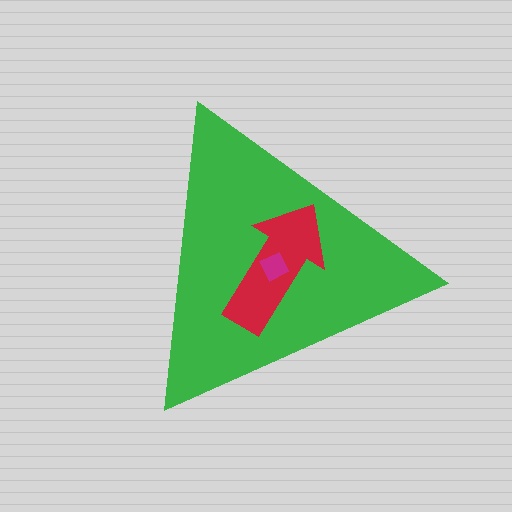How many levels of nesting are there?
3.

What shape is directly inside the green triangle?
The red arrow.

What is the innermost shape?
The magenta diamond.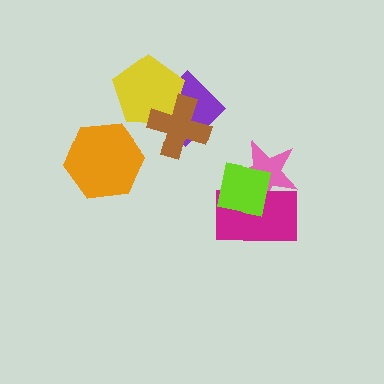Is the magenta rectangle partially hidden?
Yes, it is partially covered by another shape.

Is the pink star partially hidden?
Yes, it is partially covered by another shape.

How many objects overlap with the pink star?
2 objects overlap with the pink star.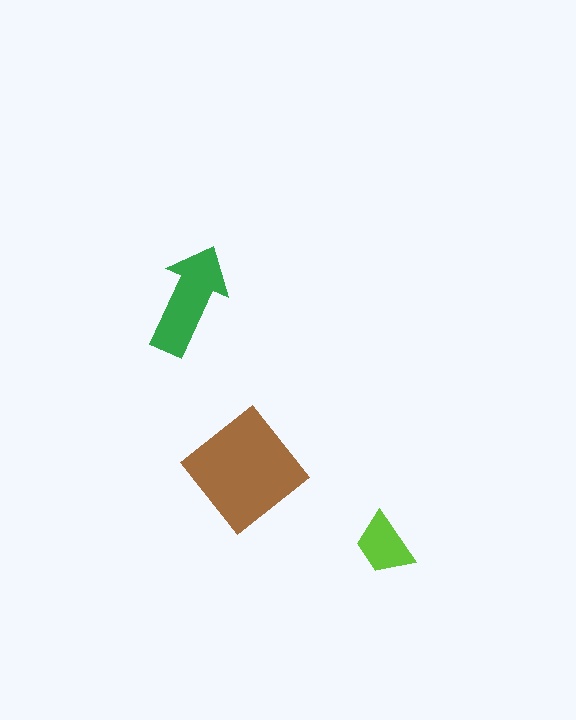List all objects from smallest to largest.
The lime trapezoid, the green arrow, the brown diamond.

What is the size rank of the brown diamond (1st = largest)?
1st.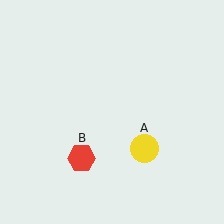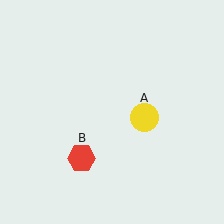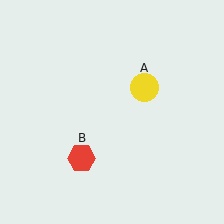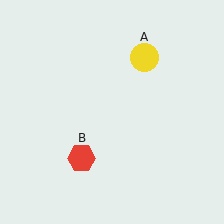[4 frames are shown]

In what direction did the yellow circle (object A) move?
The yellow circle (object A) moved up.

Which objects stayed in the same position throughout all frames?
Red hexagon (object B) remained stationary.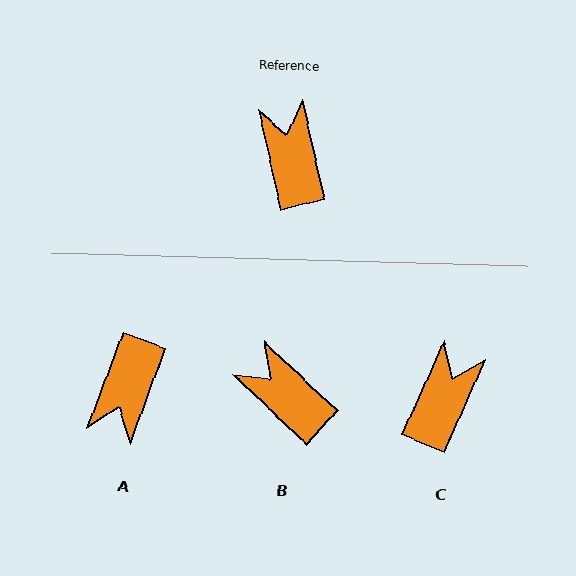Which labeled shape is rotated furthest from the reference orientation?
A, about 147 degrees away.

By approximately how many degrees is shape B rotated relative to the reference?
Approximately 34 degrees counter-clockwise.